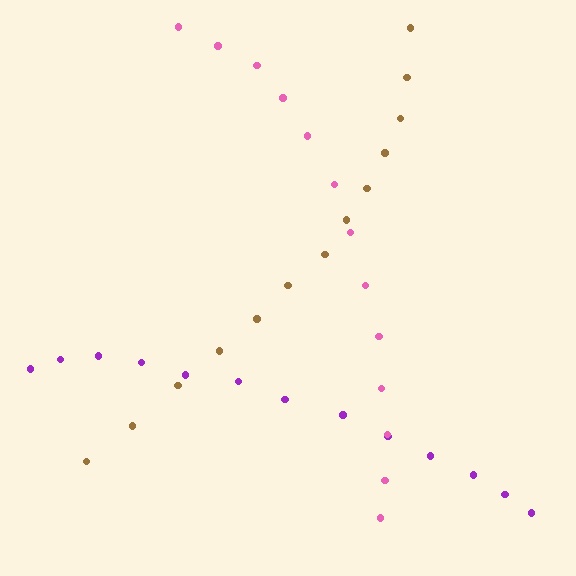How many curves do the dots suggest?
There are 3 distinct paths.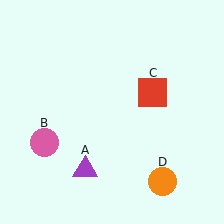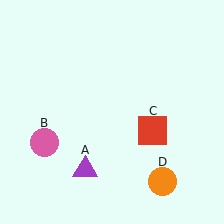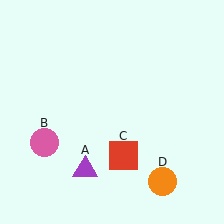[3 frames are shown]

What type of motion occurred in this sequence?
The red square (object C) rotated clockwise around the center of the scene.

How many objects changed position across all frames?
1 object changed position: red square (object C).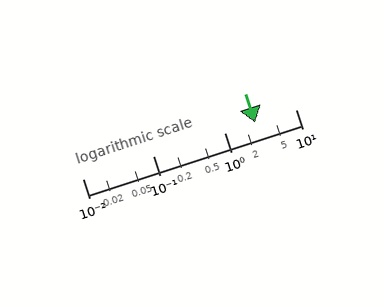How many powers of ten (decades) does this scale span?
The scale spans 3 decades, from 0.01 to 10.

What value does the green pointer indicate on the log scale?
The pointer indicates approximately 2.7.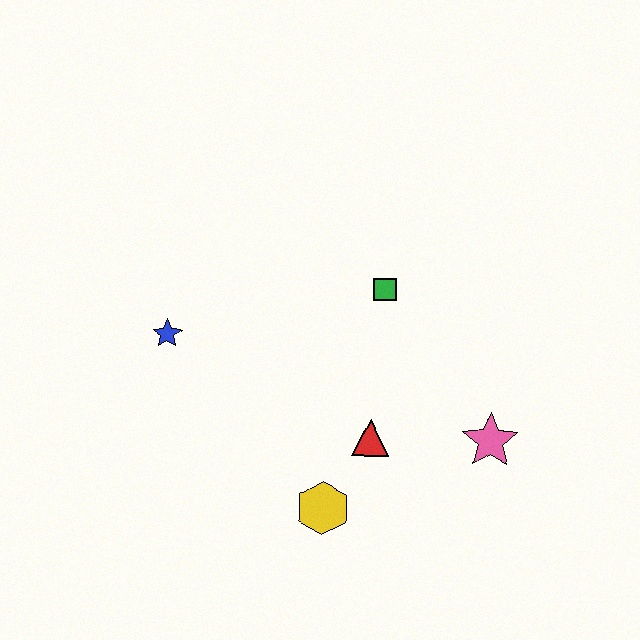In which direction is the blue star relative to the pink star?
The blue star is to the left of the pink star.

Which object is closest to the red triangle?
The yellow hexagon is closest to the red triangle.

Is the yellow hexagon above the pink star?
No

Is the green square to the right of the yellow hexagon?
Yes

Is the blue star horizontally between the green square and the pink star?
No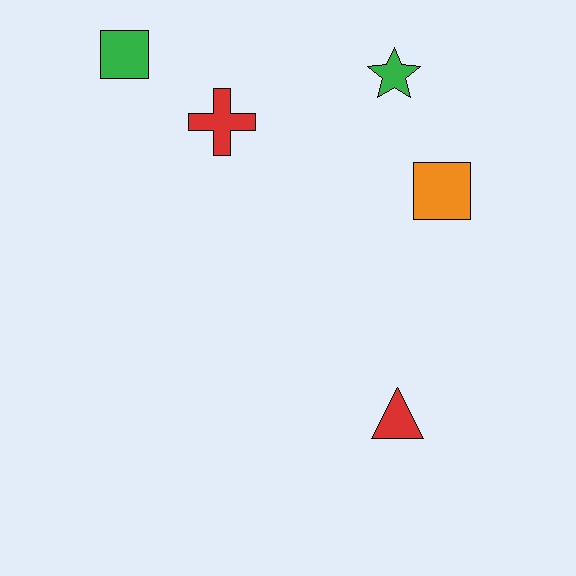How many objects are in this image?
There are 5 objects.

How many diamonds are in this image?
There are no diamonds.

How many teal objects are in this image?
There are no teal objects.